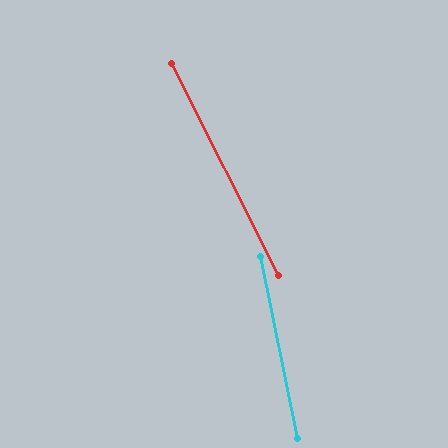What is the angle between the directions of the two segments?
Approximately 15 degrees.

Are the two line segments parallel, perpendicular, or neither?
Neither parallel nor perpendicular — they differ by about 15°.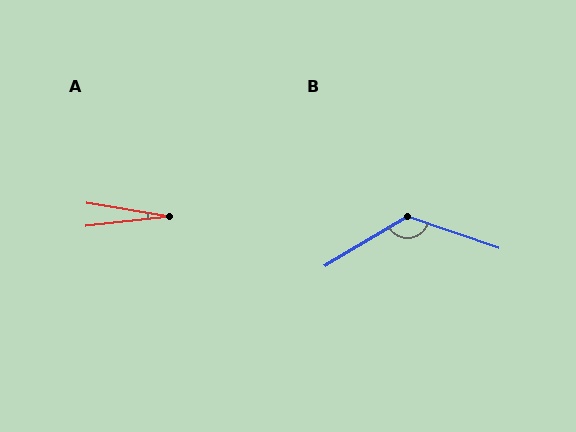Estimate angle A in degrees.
Approximately 16 degrees.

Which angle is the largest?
B, at approximately 130 degrees.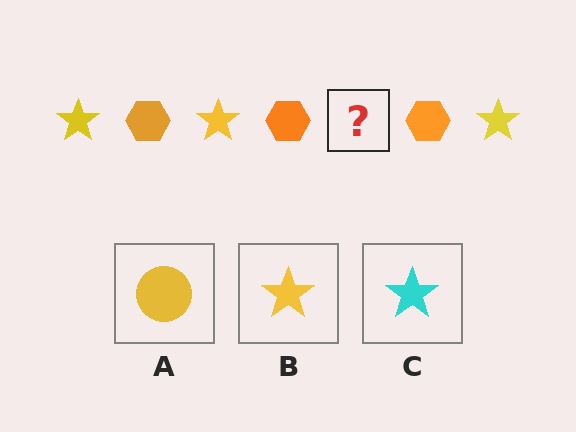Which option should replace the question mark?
Option B.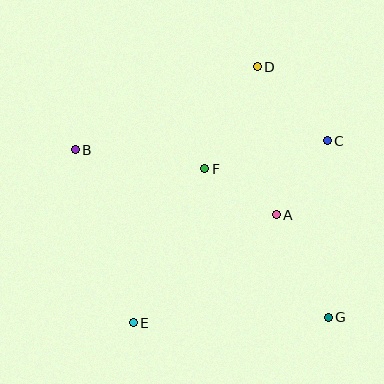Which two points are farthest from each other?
Points B and G are farthest from each other.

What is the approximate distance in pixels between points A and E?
The distance between A and E is approximately 179 pixels.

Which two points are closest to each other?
Points A and F are closest to each other.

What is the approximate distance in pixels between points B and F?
The distance between B and F is approximately 131 pixels.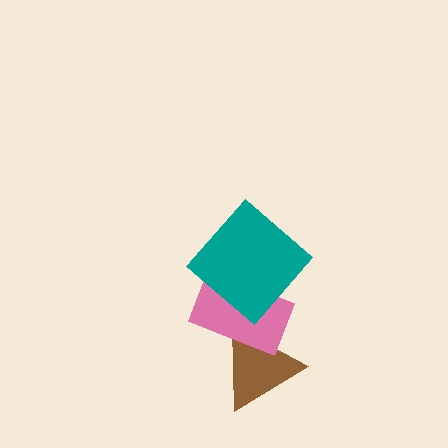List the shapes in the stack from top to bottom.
From top to bottom: the teal diamond, the pink rectangle, the brown triangle.